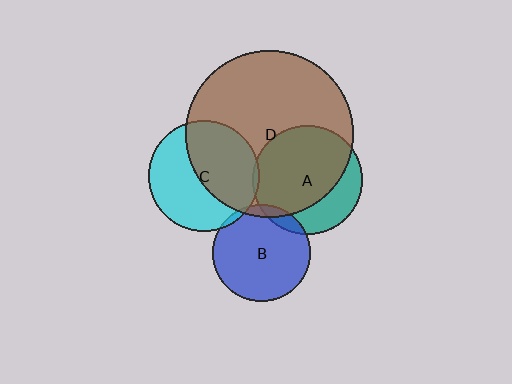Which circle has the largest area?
Circle D (brown).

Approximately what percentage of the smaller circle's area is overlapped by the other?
Approximately 70%.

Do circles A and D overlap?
Yes.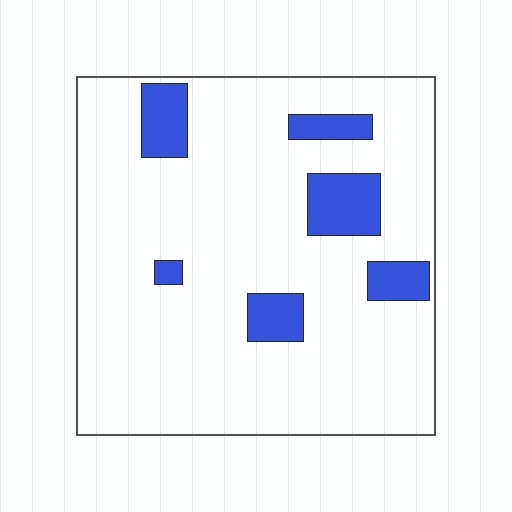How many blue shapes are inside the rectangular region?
6.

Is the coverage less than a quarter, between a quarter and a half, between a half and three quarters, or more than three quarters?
Less than a quarter.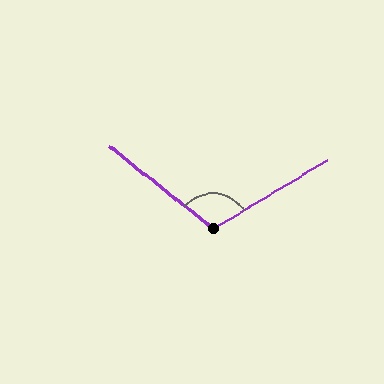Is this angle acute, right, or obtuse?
It is obtuse.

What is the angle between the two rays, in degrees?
Approximately 110 degrees.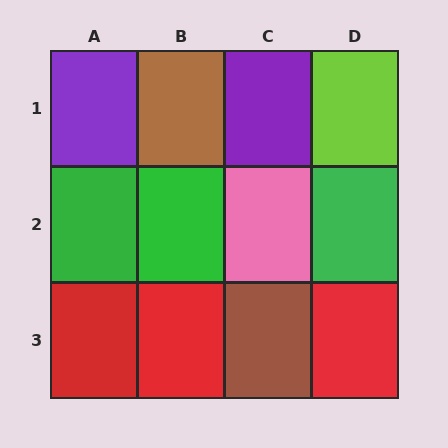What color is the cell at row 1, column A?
Purple.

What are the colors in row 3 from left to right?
Red, red, brown, red.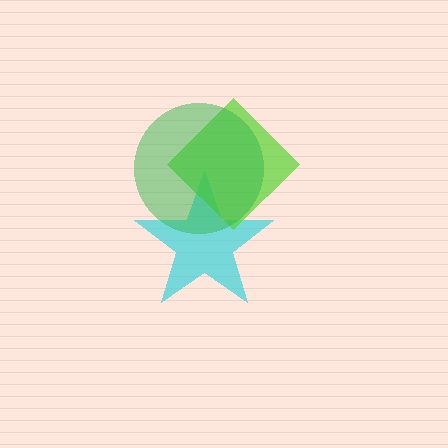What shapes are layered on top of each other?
The layered shapes are: a cyan star, a lime diamond, a green circle.